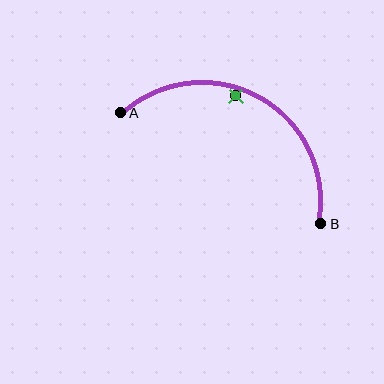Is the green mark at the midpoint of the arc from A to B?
No — the green mark does not lie on the arc at all. It sits slightly inside the curve.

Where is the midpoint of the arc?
The arc midpoint is the point on the curve farthest from the straight line joining A and B. It sits above that line.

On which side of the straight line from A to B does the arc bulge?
The arc bulges above the straight line connecting A and B.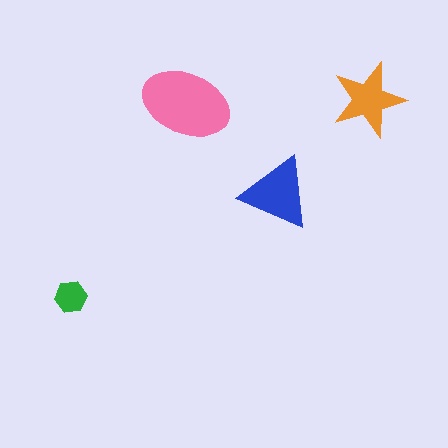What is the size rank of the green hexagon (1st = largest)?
4th.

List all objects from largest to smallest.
The pink ellipse, the blue triangle, the orange star, the green hexagon.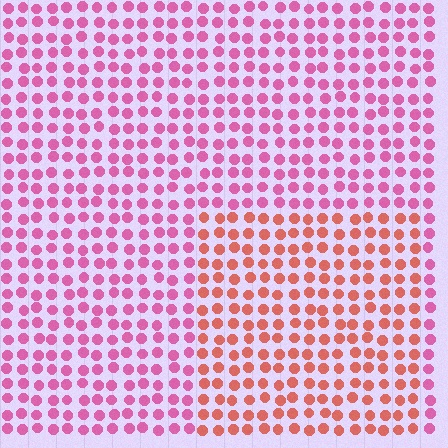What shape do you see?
I see a rectangle.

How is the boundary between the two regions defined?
The boundary is defined purely by a slight shift in hue (about 40 degrees). Spacing, size, and orientation are identical on both sides.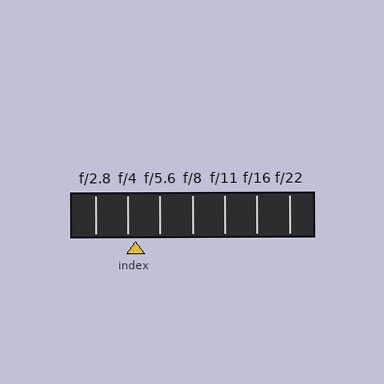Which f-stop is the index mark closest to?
The index mark is closest to f/4.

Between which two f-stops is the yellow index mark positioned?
The index mark is between f/4 and f/5.6.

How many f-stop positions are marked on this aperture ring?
There are 7 f-stop positions marked.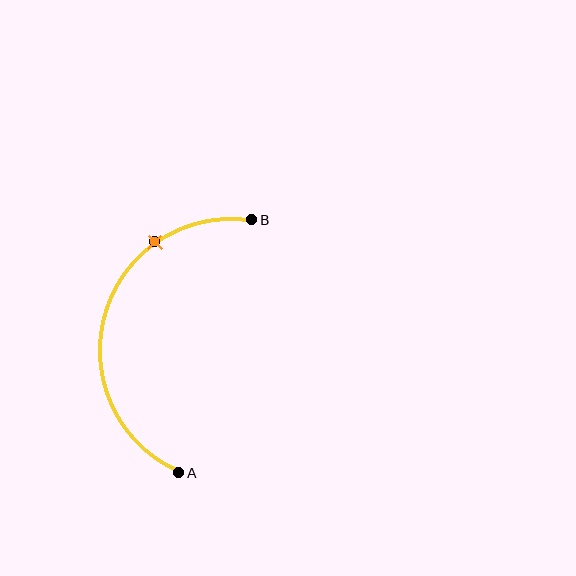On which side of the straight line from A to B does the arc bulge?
The arc bulges to the left of the straight line connecting A and B.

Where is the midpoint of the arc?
The arc midpoint is the point on the curve farthest from the straight line joining A and B. It sits to the left of that line.